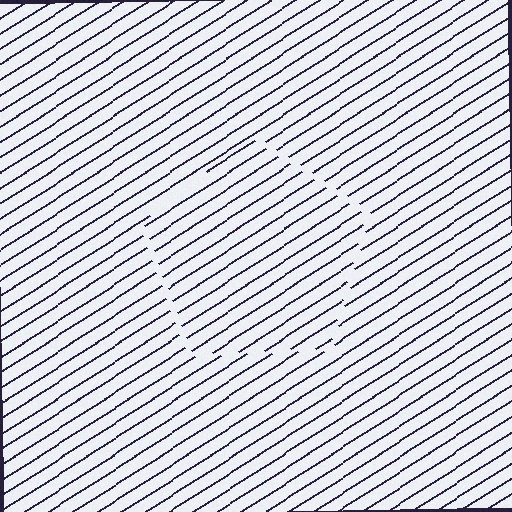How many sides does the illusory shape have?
5 sides — the line-ends trace a pentagon.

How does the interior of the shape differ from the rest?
The interior of the shape contains the same grating, shifted by half a period — the contour is defined by the phase discontinuity where line-ends from the inner and outer gratings abut.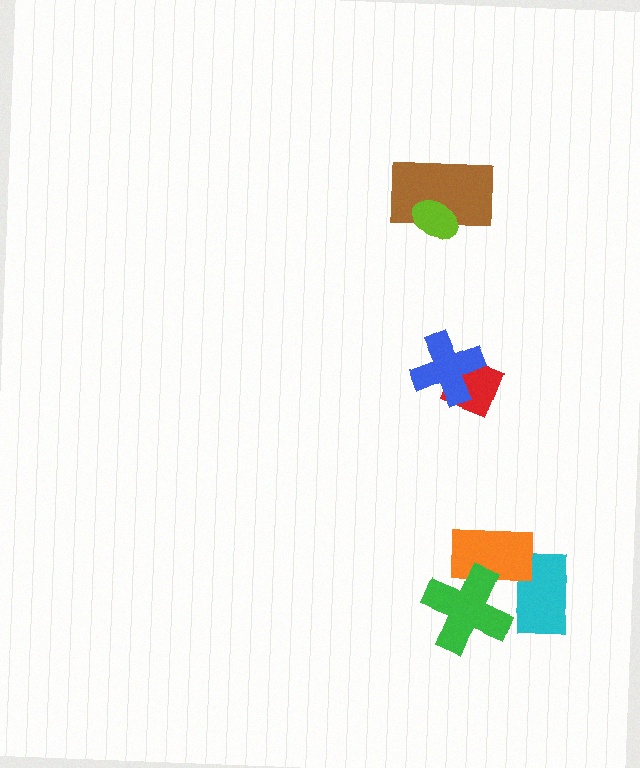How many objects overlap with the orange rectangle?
2 objects overlap with the orange rectangle.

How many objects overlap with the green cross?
2 objects overlap with the green cross.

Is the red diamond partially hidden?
Yes, it is partially covered by another shape.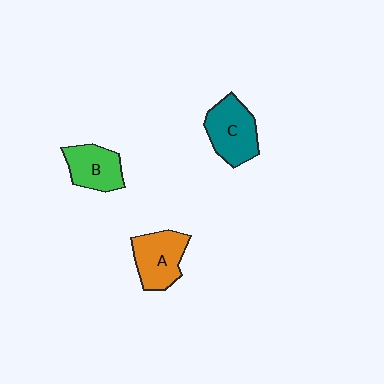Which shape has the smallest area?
Shape B (green).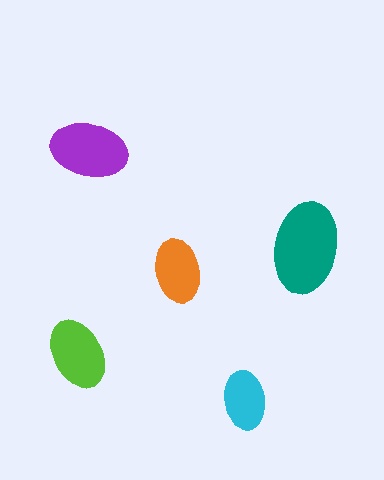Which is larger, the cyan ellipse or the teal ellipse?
The teal one.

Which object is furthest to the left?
The lime ellipse is leftmost.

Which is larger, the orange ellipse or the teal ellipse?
The teal one.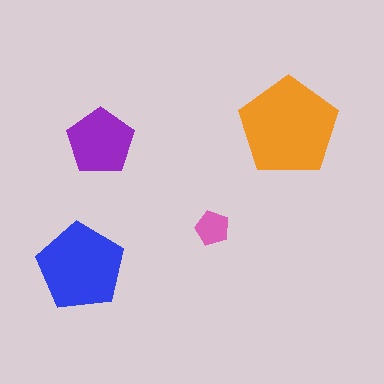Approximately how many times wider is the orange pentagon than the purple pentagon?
About 1.5 times wider.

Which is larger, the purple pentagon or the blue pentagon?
The blue one.